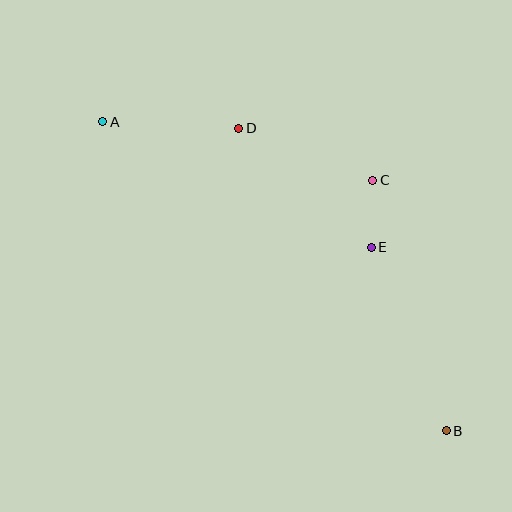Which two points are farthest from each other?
Points A and B are farthest from each other.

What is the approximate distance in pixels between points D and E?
The distance between D and E is approximately 178 pixels.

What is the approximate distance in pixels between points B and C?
The distance between B and C is approximately 261 pixels.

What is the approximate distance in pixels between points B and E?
The distance between B and E is approximately 198 pixels.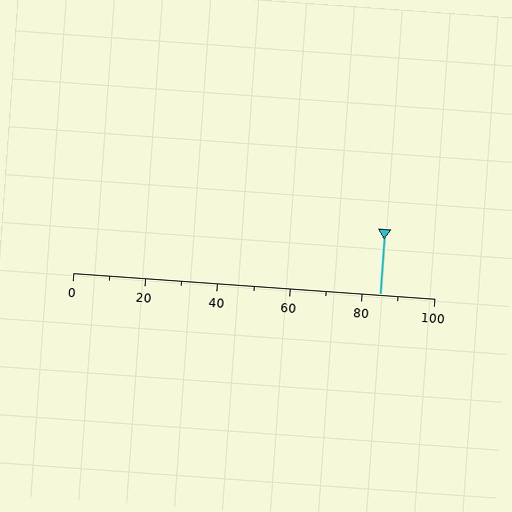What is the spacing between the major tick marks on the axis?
The major ticks are spaced 20 apart.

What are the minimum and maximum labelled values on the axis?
The axis runs from 0 to 100.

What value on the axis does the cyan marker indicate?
The marker indicates approximately 85.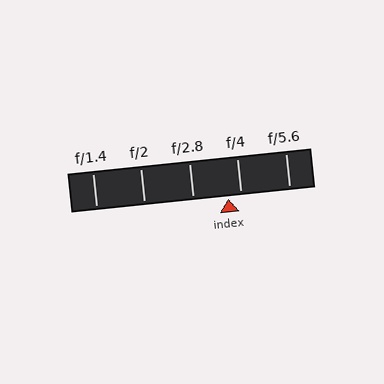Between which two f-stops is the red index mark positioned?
The index mark is between f/2.8 and f/4.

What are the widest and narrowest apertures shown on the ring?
The widest aperture shown is f/1.4 and the narrowest is f/5.6.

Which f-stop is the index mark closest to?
The index mark is closest to f/4.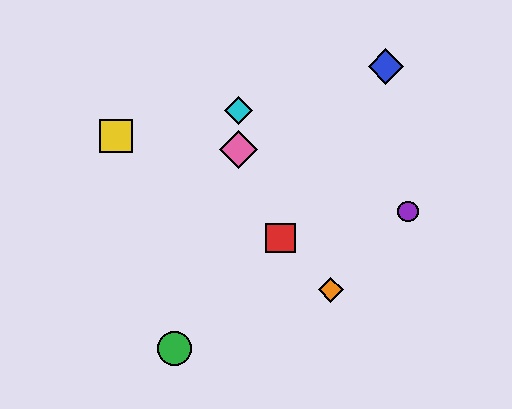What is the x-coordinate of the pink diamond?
The pink diamond is at x≈239.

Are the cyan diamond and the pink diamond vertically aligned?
Yes, both are at x≈239.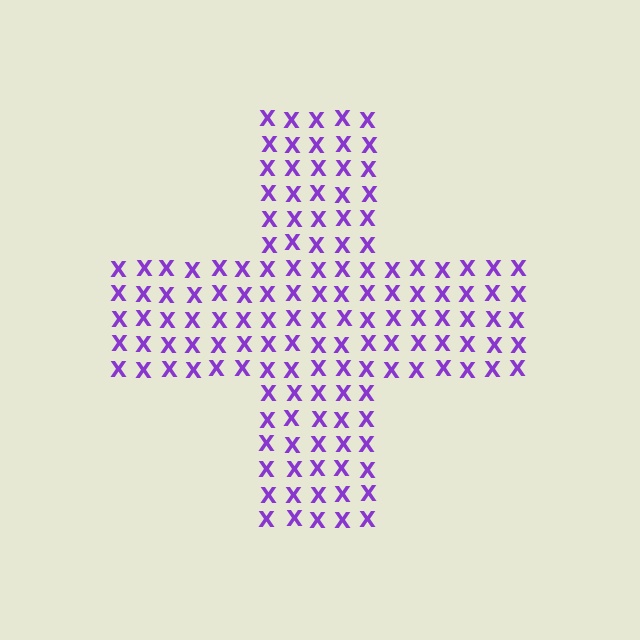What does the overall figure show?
The overall figure shows a cross.